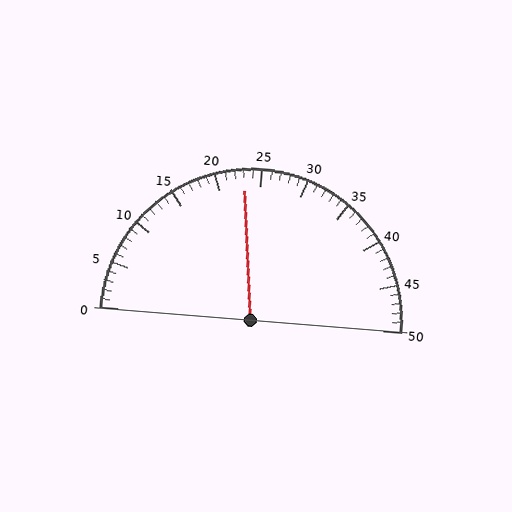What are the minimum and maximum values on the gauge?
The gauge ranges from 0 to 50.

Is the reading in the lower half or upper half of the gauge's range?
The reading is in the lower half of the range (0 to 50).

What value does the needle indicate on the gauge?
The needle indicates approximately 23.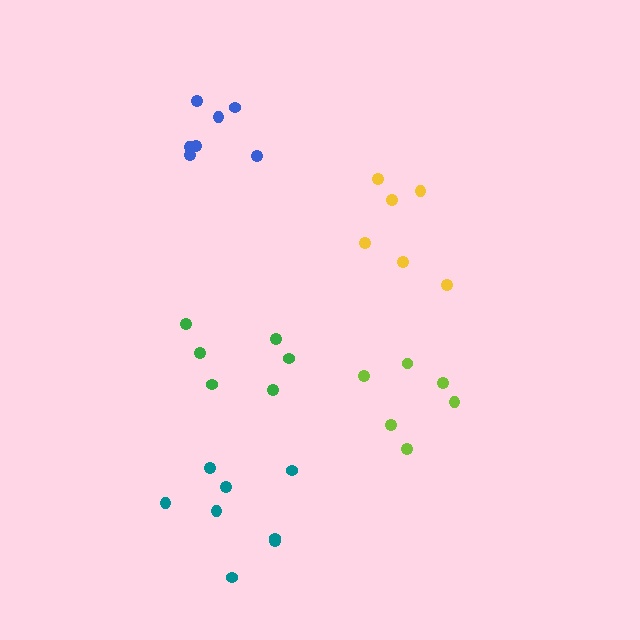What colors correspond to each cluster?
The clusters are colored: yellow, teal, blue, lime, green.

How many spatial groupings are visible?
There are 5 spatial groupings.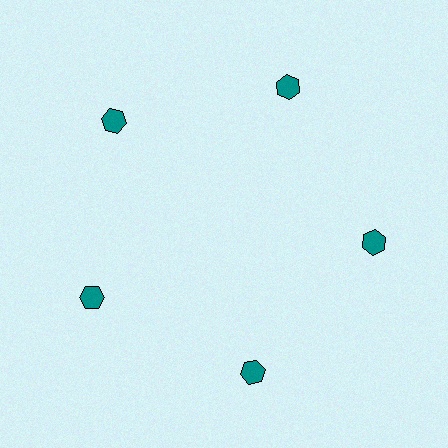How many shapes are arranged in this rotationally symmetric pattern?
There are 5 shapes, arranged in 5 groups of 1.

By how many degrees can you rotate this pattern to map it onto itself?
The pattern maps onto itself every 72 degrees of rotation.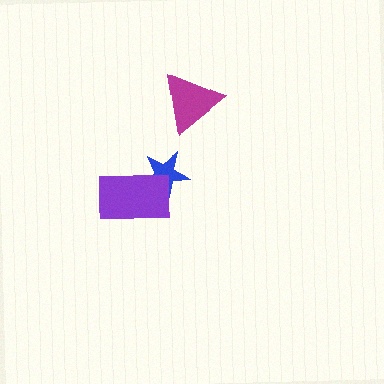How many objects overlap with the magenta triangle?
0 objects overlap with the magenta triangle.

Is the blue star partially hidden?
Yes, it is partially covered by another shape.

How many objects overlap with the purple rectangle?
1 object overlaps with the purple rectangle.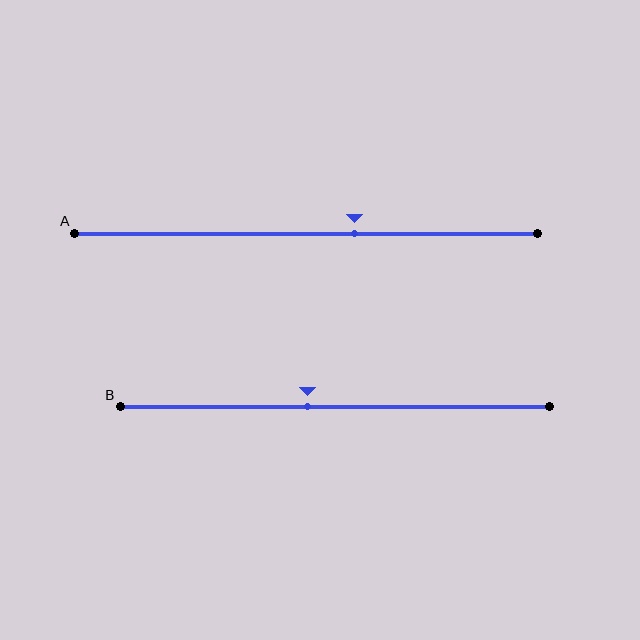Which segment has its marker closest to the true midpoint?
Segment B has its marker closest to the true midpoint.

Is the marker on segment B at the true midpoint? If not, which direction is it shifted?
No, the marker on segment B is shifted to the left by about 7% of the segment length.